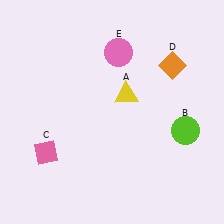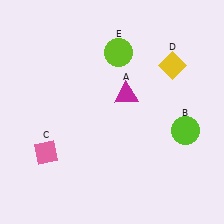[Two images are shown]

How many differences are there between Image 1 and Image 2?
There are 3 differences between the two images.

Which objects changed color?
A changed from yellow to magenta. D changed from orange to yellow. E changed from pink to lime.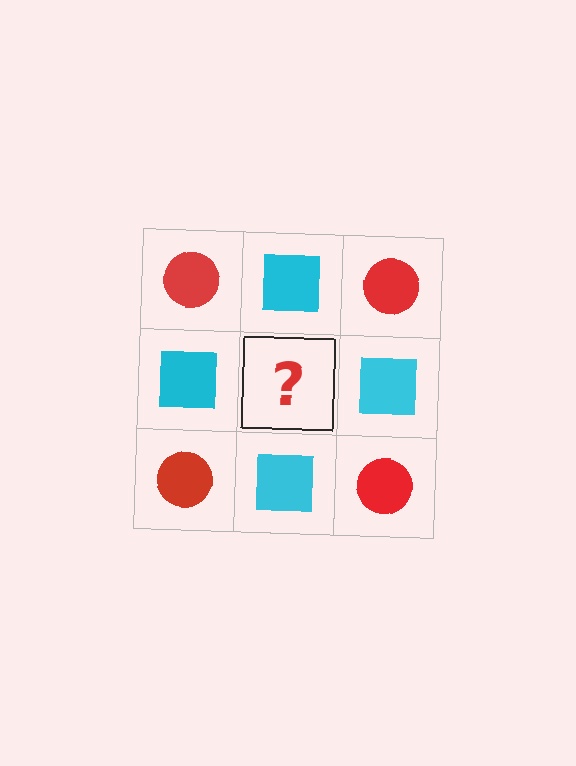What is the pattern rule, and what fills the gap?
The rule is that it alternates red circle and cyan square in a checkerboard pattern. The gap should be filled with a red circle.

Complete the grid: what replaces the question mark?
The question mark should be replaced with a red circle.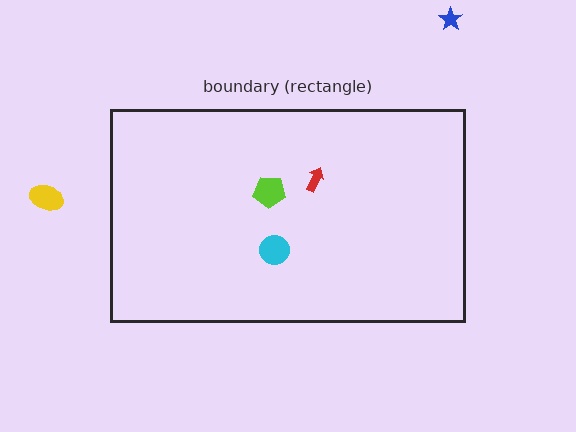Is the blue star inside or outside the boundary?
Outside.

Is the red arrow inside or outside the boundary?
Inside.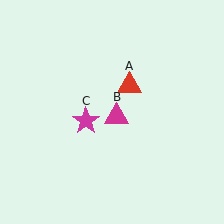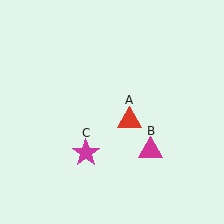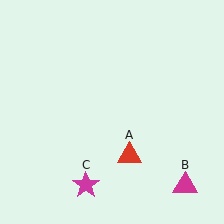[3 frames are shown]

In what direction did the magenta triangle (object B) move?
The magenta triangle (object B) moved down and to the right.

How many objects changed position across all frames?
3 objects changed position: red triangle (object A), magenta triangle (object B), magenta star (object C).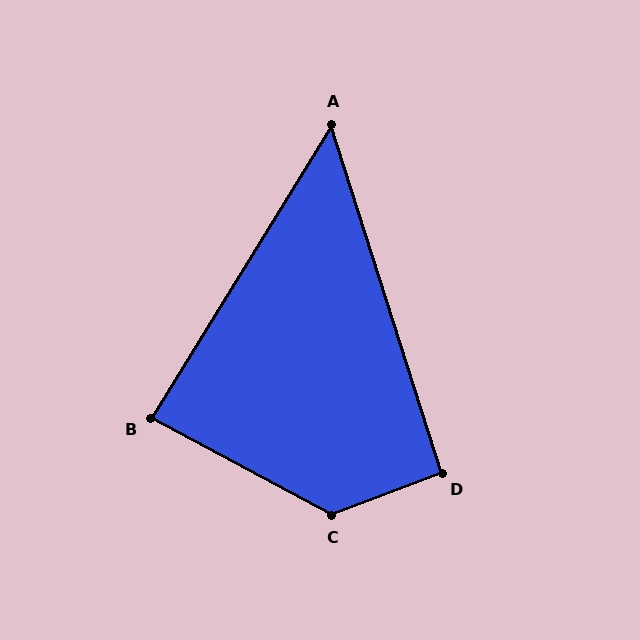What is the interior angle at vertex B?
Approximately 87 degrees (approximately right).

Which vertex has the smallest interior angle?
A, at approximately 49 degrees.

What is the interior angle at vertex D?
Approximately 93 degrees (approximately right).